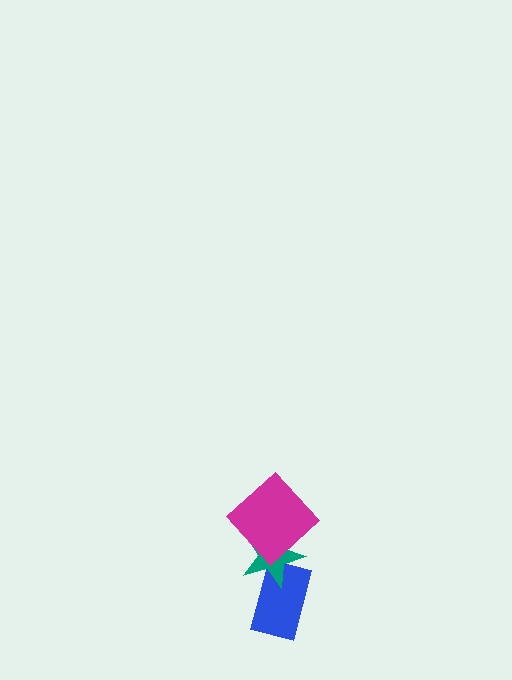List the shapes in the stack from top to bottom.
From top to bottom: the magenta diamond, the teal star, the blue rectangle.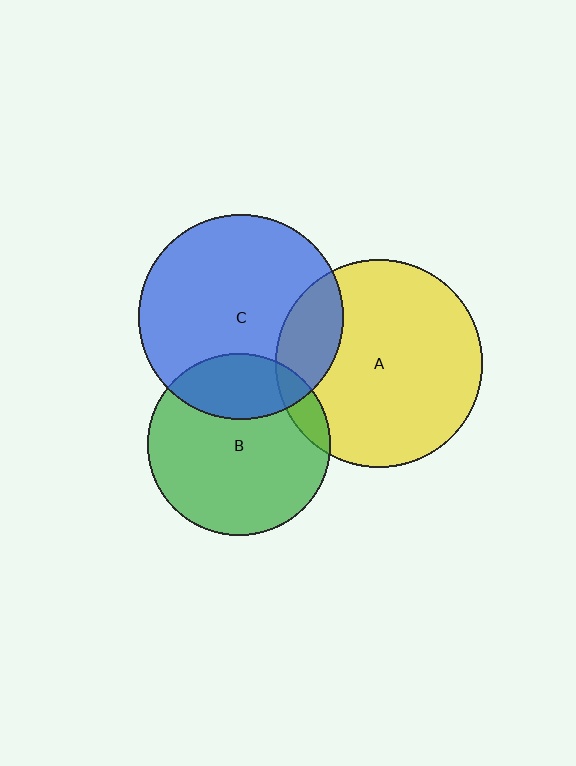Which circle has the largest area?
Circle A (yellow).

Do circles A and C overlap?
Yes.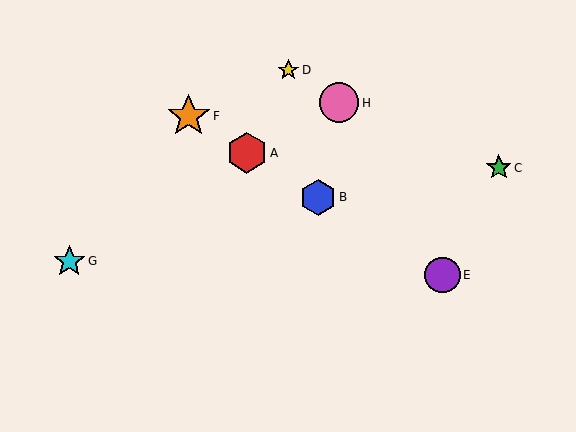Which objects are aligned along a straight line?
Objects A, B, E, F are aligned along a straight line.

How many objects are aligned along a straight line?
4 objects (A, B, E, F) are aligned along a straight line.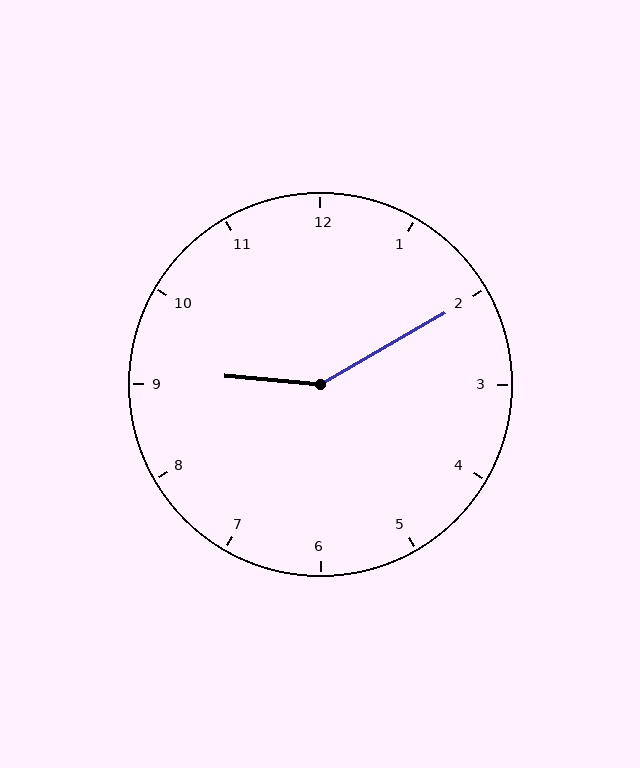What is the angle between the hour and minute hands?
Approximately 145 degrees.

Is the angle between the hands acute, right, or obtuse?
It is obtuse.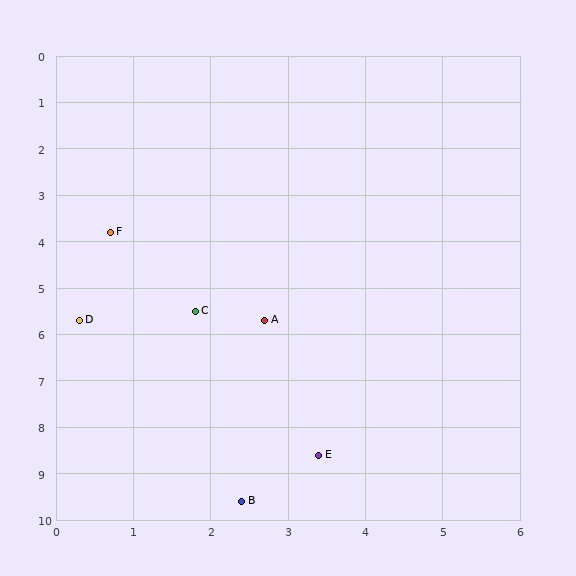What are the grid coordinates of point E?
Point E is at approximately (3.4, 8.6).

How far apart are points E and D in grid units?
Points E and D are about 4.2 grid units apart.